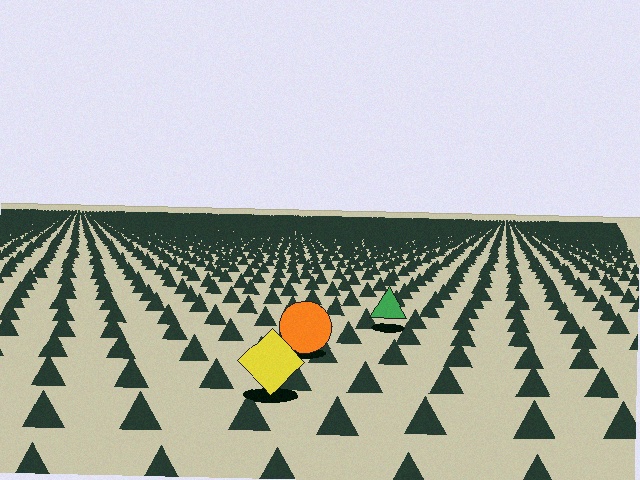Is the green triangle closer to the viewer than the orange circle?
No. The orange circle is closer — you can tell from the texture gradient: the ground texture is coarser near it.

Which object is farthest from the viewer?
The green triangle is farthest from the viewer. It appears smaller and the ground texture around it is denser.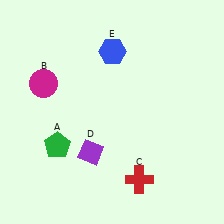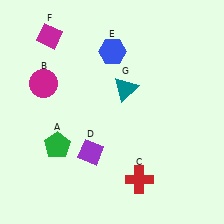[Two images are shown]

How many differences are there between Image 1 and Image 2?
There are 2 differences between the two images.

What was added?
A magenta diamond (F), a teal triangle (G) were added in Image 2.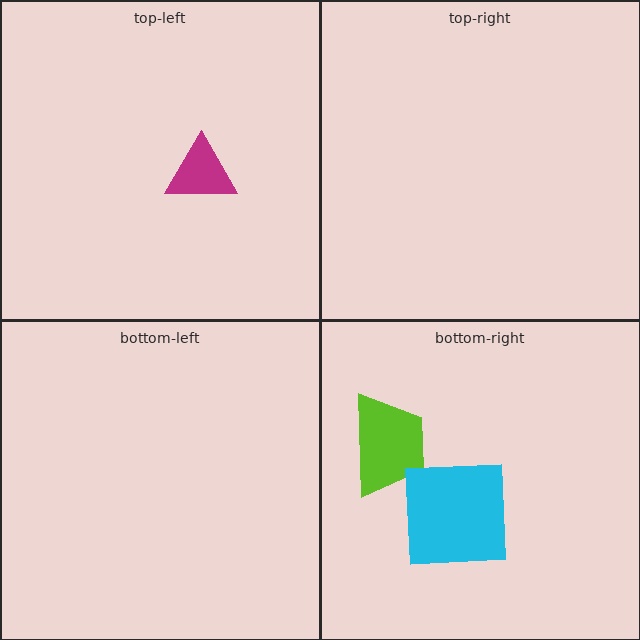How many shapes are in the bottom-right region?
2.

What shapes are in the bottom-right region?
The lime trapezoid, the cyan square.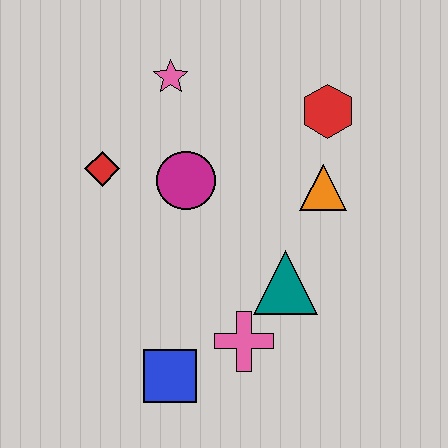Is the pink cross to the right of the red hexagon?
No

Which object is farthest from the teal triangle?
The pink star is farthest from the teal triangle.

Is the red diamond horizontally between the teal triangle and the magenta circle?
No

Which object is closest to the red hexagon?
The orange triangle is closest to the red hexagon.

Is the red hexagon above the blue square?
Yes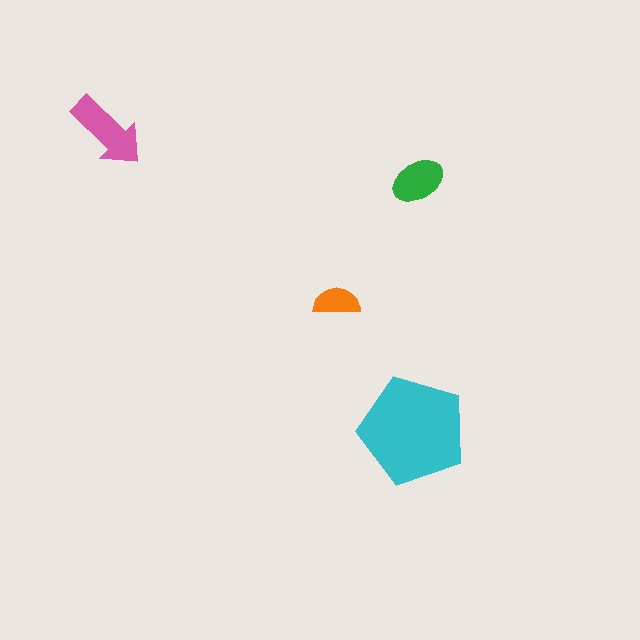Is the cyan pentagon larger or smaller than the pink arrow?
Larger.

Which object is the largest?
The cyan pentagon.